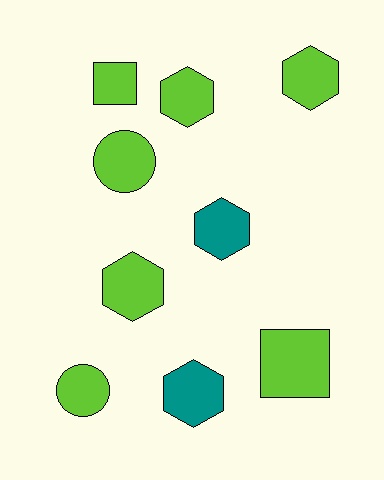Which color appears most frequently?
Lime, with 7 objects.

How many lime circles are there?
There are 2 lime circles.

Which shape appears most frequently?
Hexagon, with 5 objects.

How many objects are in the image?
There are 9 objects.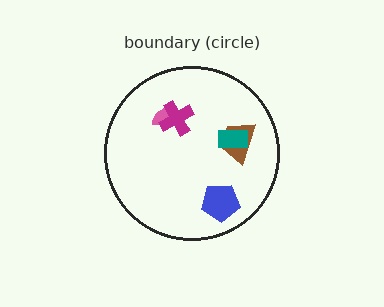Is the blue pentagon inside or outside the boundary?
Inside.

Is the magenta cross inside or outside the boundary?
Inside.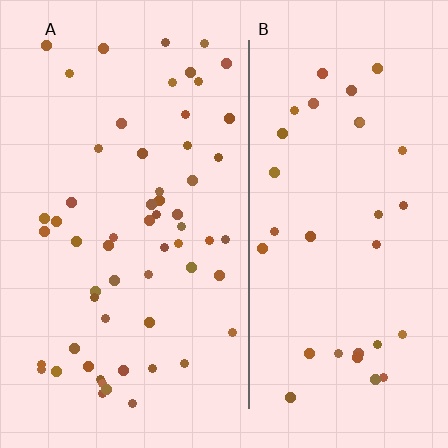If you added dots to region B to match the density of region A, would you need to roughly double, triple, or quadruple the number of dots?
Approximately double.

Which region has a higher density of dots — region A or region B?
A (the left).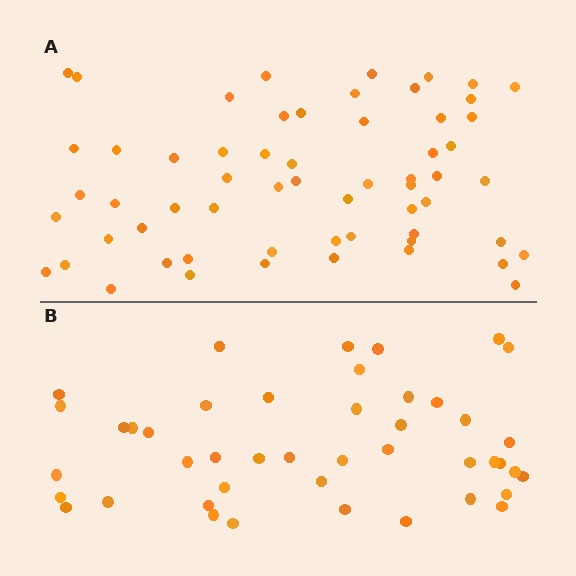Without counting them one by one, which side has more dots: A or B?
Region A (the top region) has more dots.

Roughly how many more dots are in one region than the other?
Region A has approximately 15 more dots than region B.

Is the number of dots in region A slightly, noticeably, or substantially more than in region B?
Region A has noticeably more, but not dramatically so. The ratio is roughly 1.4 to 1.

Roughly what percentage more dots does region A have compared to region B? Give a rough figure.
About 35% more.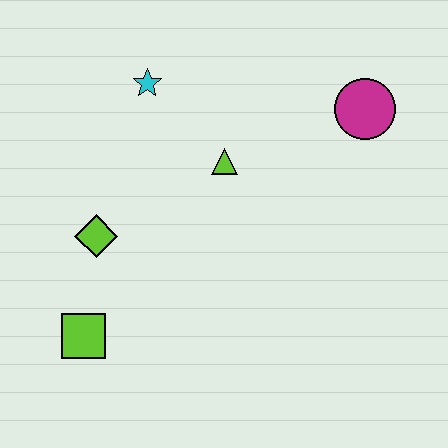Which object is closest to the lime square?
The lime diamond is closest to the lime square.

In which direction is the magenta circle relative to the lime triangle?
The magenta circle is to the right of the lime triangle.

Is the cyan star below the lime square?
No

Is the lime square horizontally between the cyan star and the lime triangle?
No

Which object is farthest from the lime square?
The magenta circle is farthest from the lime square.